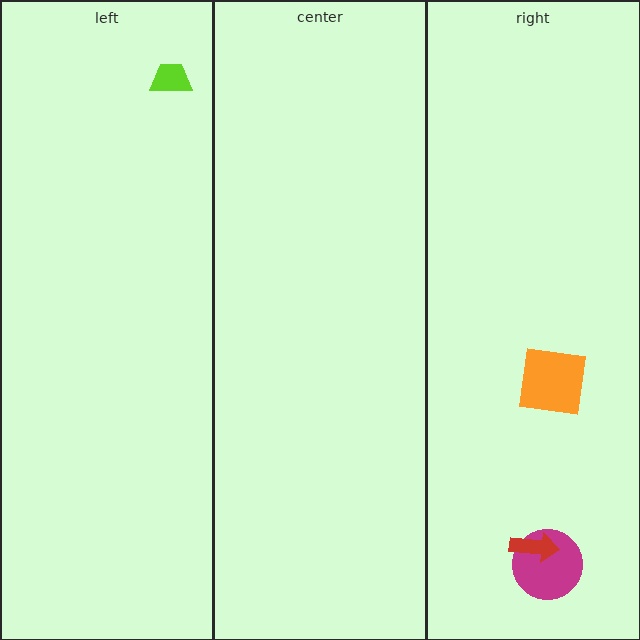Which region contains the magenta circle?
The right region.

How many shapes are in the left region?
1.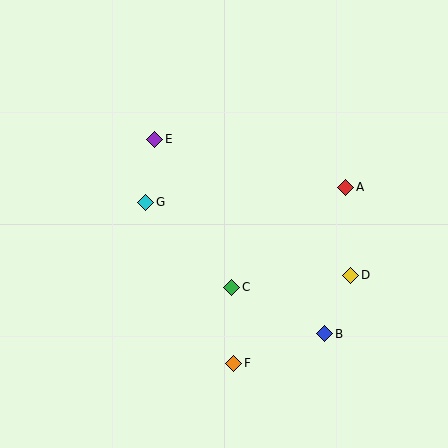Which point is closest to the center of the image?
Point C at (232, 287) is closest to the center.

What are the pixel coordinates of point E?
Point E is at (155, 139).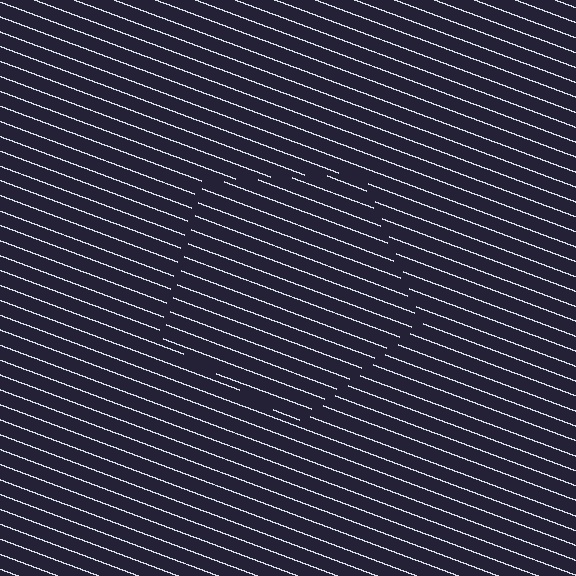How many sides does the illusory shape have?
5 sides — the line-ends trace a pentagon.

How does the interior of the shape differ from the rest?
The interior of the shape contains the same grating, shifted by half a period — the contour is defined by the phase discontinuity where line-ends from the inner and outer gratings abut.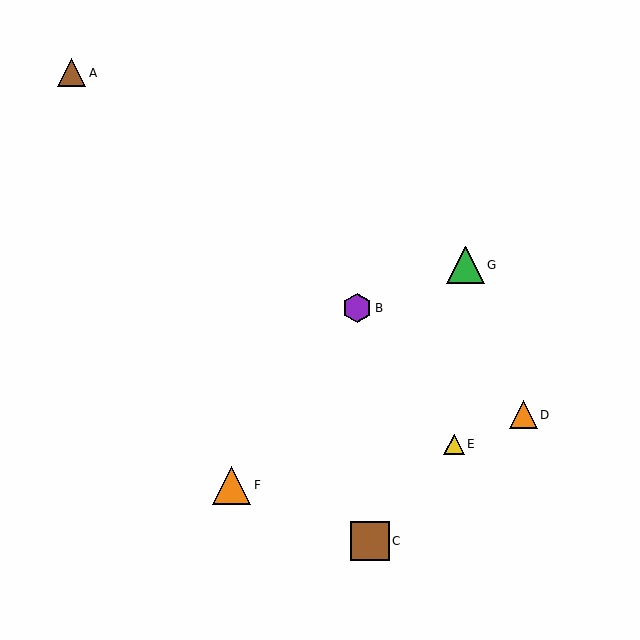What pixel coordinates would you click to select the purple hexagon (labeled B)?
Click at (357, 308) to select the purple hexagon B.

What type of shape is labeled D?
Shape D is an orange triangle.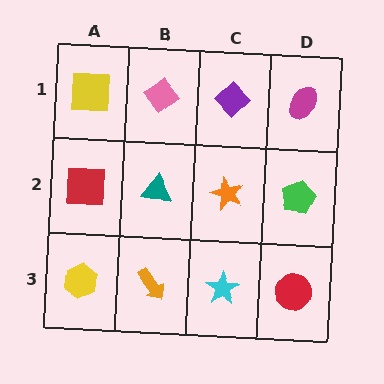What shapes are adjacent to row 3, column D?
A green pentagon (row 2, column D), a cyan star (row 3, column C).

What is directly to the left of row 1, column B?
A yellow square.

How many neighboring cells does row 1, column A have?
2.